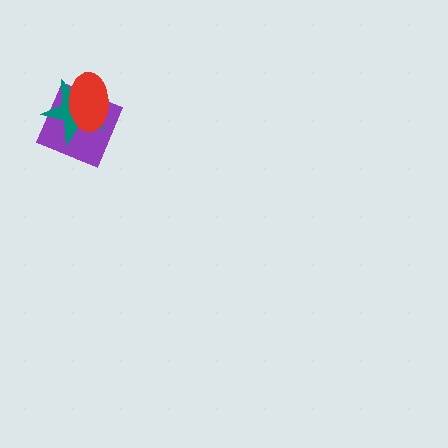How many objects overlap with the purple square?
2 objects overlap with the purple square.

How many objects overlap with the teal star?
2 objects overlap with the teal star.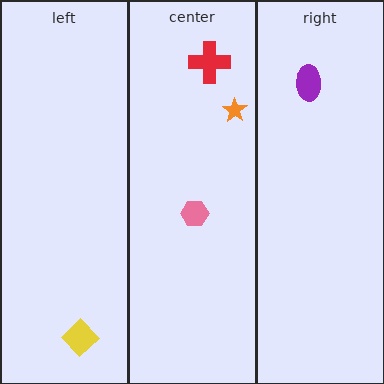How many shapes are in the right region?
1.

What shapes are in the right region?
The purple ellipse.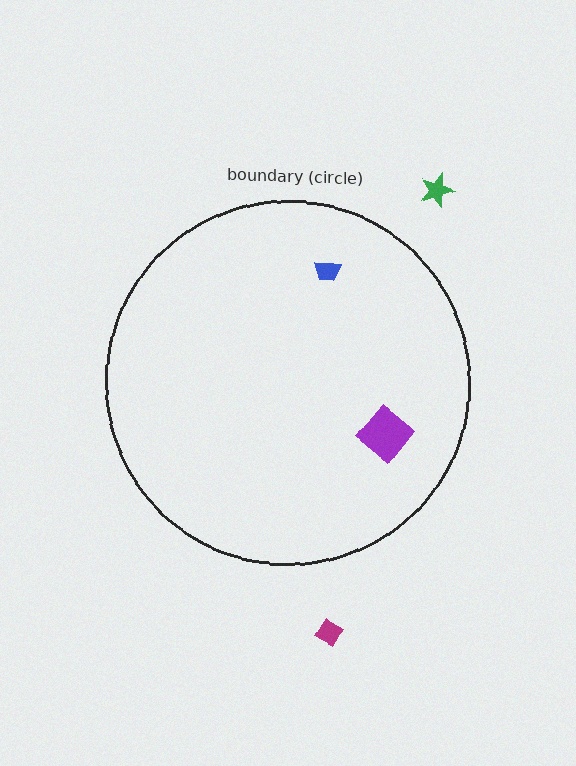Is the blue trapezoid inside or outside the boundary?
Inside.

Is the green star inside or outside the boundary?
Outside.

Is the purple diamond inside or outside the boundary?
Inside.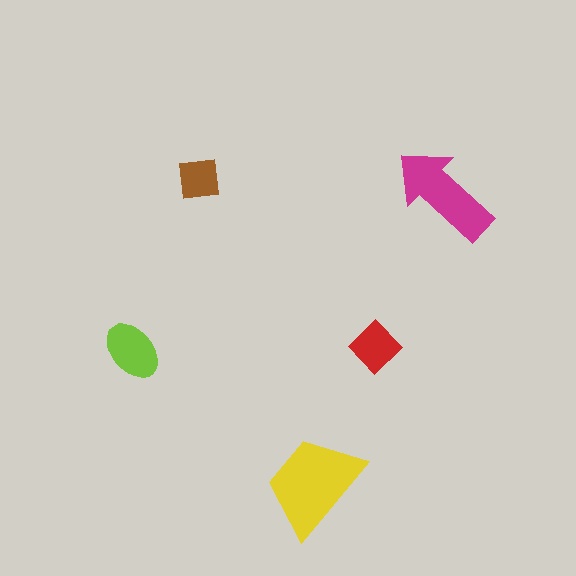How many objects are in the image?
There are 5 objects in the image.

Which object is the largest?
The yellow trapezoid.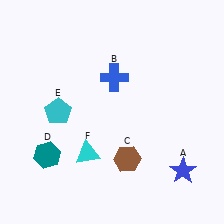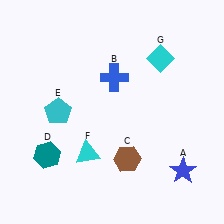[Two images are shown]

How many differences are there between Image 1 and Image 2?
There is 1 difference between the two images.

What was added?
A cyan diamond (G) was added in Image 2.